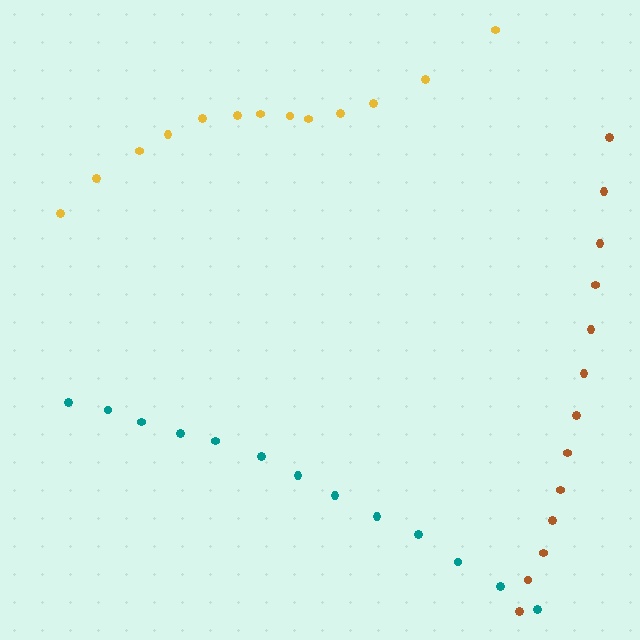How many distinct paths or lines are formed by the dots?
There are 3 distinct paths.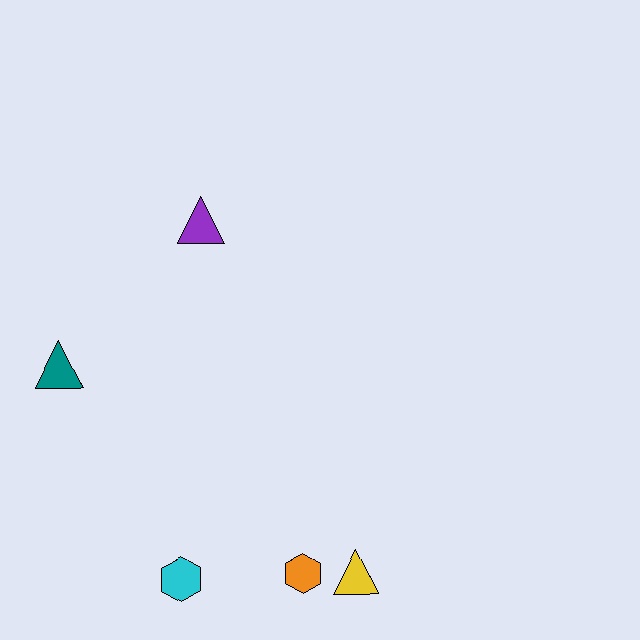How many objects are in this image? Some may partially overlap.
There are 5 objects.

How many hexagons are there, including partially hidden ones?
There are 2 hexagons.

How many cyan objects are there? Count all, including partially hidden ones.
There is 1 cyan object.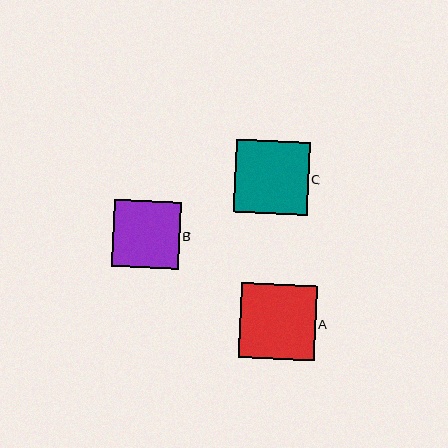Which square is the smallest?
Square B is the smallest with a size of approximately 67 pixels.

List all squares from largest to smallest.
From largest to smallest: A, C, B.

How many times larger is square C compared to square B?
Square C is approximately 1.1 times the size of square B.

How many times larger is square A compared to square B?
Square A is approximately 1.1 times the size of square B.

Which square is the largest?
Square A is the largest with a size of approximately 75 pixels.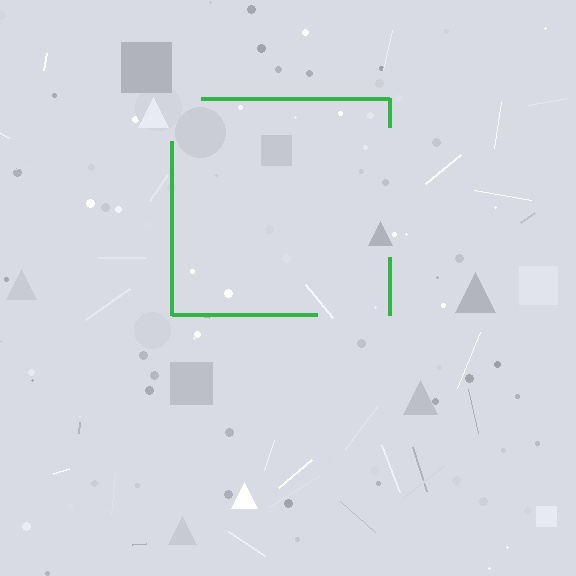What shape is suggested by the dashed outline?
The dashed outline suggests a square.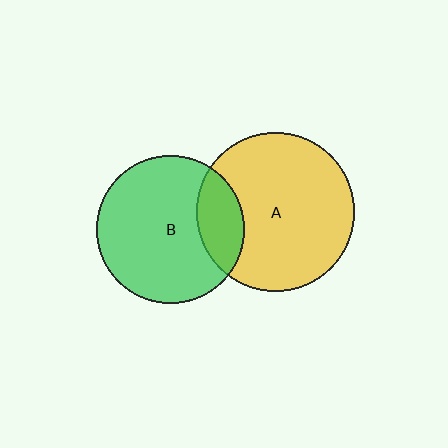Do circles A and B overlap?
Yes.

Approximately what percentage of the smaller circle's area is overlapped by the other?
Approximately 20%.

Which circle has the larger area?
Circle A (yellow).